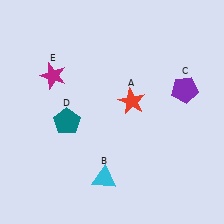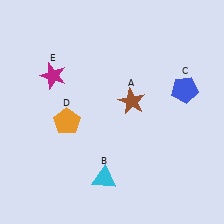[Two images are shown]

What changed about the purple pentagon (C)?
In Image 1, C is purple. In Image 2, it changed to blue.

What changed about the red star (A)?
In Image 1, A is red. In Image 2, it changed to brown.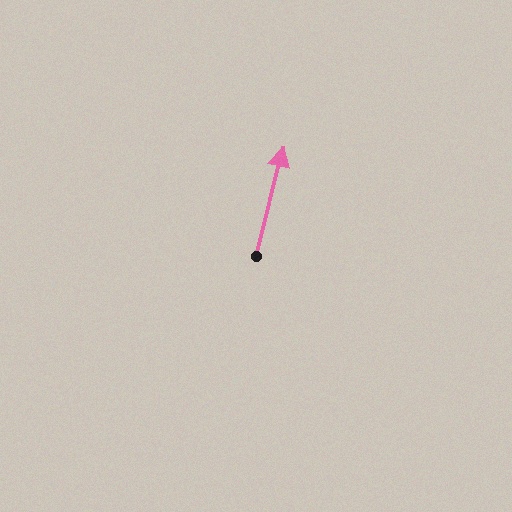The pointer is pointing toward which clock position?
Roughly 12 o'clock.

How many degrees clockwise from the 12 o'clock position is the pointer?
Approximately 14 degrees.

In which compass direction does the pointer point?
North.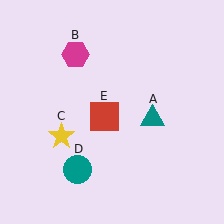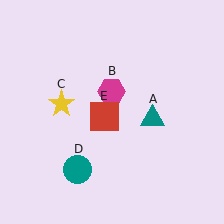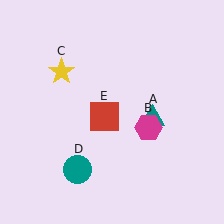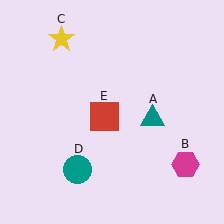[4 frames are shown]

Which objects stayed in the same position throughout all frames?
Teal triangle (object A) and teal circle (object D) and red square (object E) remained stationary.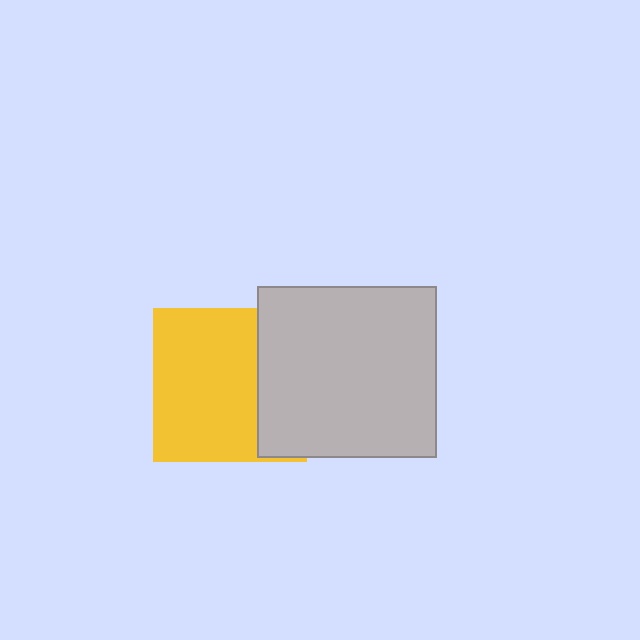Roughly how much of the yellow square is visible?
Most of it is visible (roughly 68%).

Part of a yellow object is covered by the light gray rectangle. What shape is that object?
It is a square.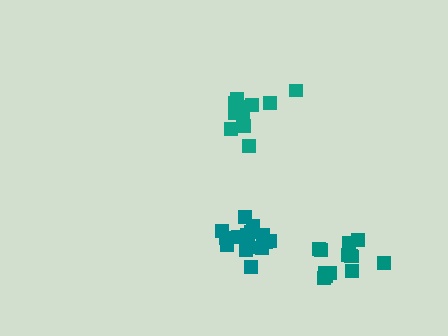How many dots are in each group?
Group 1: 12 dots, Group 2: 16 dots, Group 3: 13 dots (41 total).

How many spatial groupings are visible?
There are 3 spatial groupings.